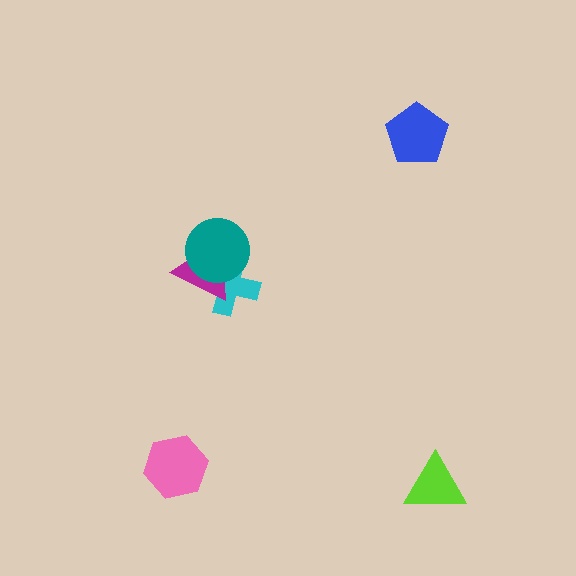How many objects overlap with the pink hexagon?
0 objects overlap with the pink hexagon.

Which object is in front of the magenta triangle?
The teal circle is in front of the magenta triangle.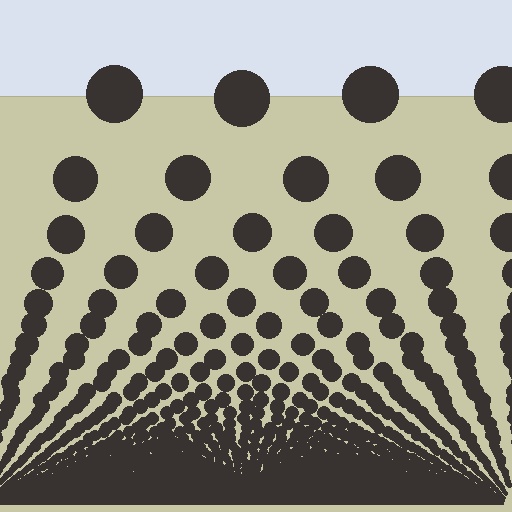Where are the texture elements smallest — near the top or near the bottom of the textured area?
Near the bottom.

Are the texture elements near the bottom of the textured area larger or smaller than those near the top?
Smaller. The gradient is inverted — elements near the bottom are smaller and denser.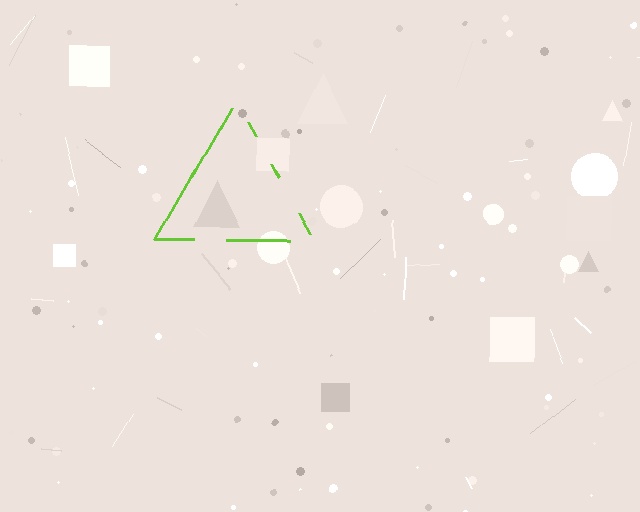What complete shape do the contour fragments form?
The contour fragments form a triangle.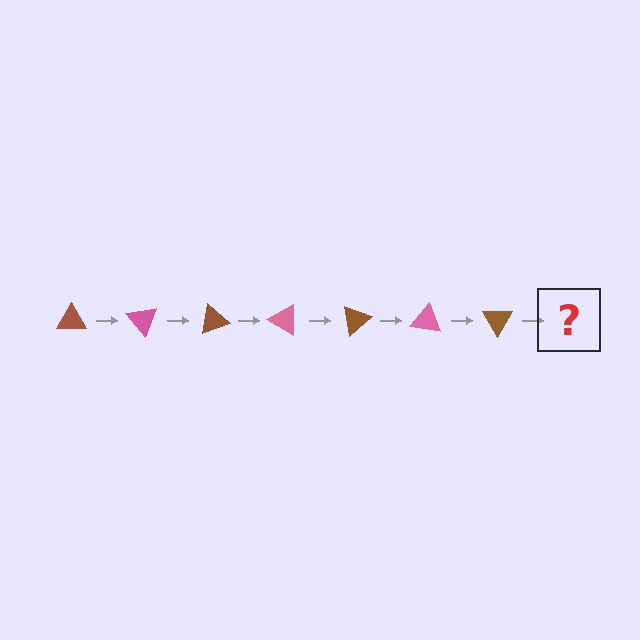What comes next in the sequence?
The next element should be a pink triangle, rotated 350 degrees from the start.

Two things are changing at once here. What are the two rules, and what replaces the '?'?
The two rules are that it rotates 50 degrees each step and the color cycles through brown and pink. The '?' should be a pink triangle, rotated 350 degrees from the start.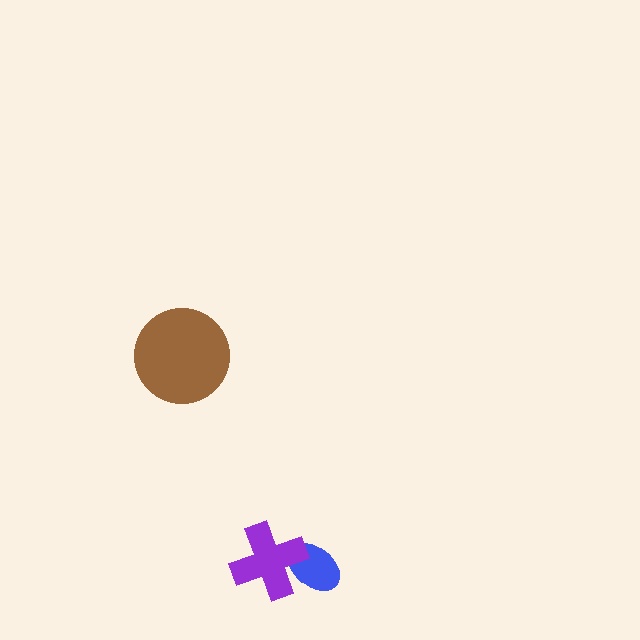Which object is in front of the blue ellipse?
The purple cross is in front of the blue ellipse.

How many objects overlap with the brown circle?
0 objects overlap with the brown circle.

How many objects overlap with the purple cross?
1 object overlaps with the purple cross.